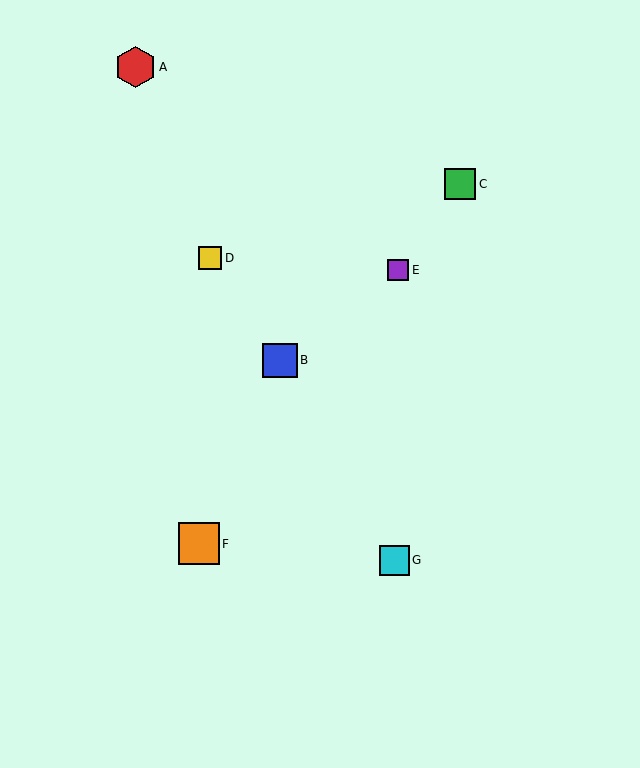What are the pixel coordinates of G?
Object G is at (394, 560).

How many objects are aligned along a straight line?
3 objects (C, E, F) are aligned along a straight line.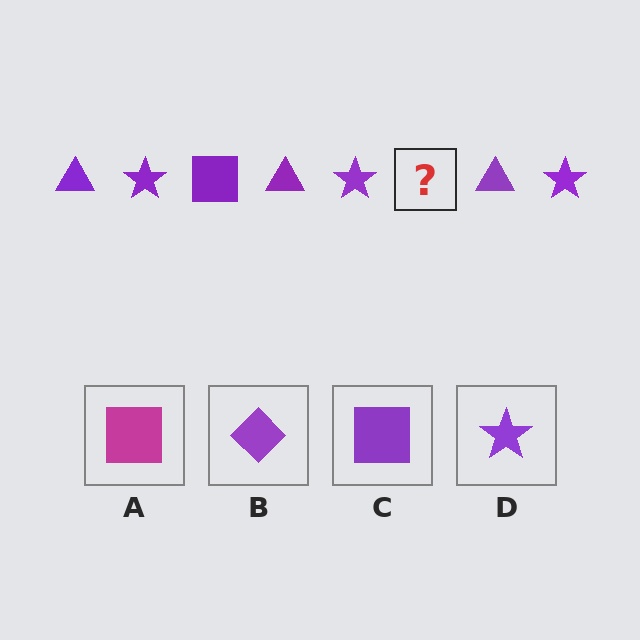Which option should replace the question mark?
Option C.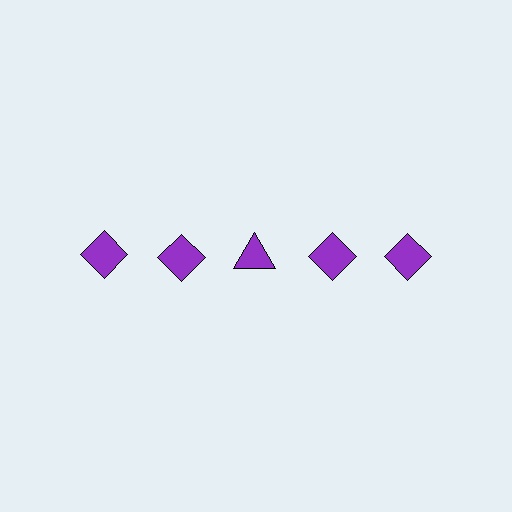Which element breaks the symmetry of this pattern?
The purple triangle in the top row, center column breaks the symmetry. All other shapes are purple diamonds.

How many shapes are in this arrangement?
There are 5 shapes arranged in a grid pattern.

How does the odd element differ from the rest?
It has a different shape: triangle instead of diamond.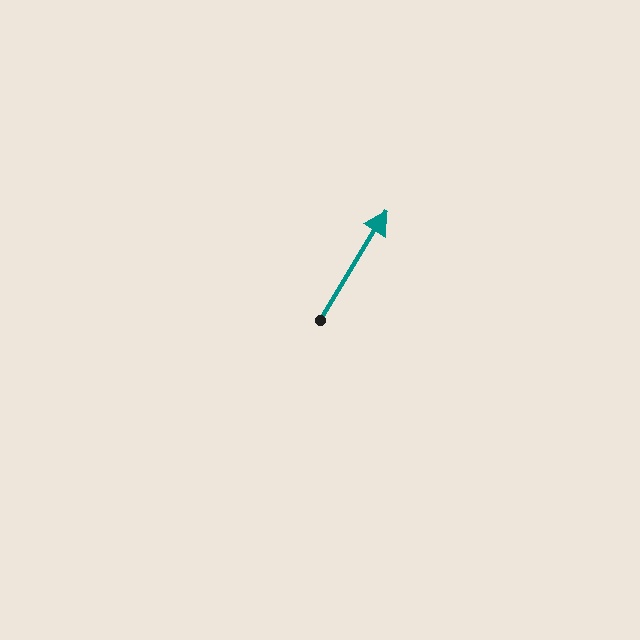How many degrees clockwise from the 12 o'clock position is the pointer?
Approximately 31 degrees.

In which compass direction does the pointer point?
Northeast.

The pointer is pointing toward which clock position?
Roughly 1 o'clock.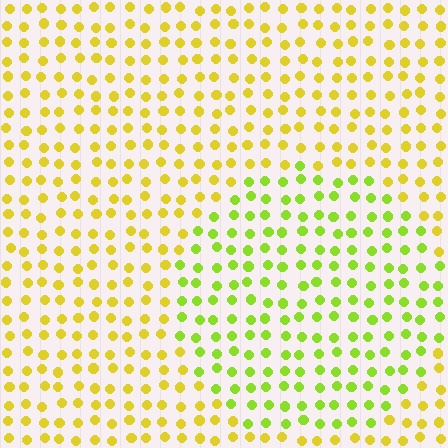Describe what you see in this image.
The image is filled with small yellow elements in a uniform arrangement. A circle-shaped region is visible where the elements are tinted to a slightly different hue, forming a subtle color boundary.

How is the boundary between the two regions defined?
The boundary is defined purely by a slight shift in hue (about 34 degrees). Spacing, size, and orientation are identical on both sides.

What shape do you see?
I see a circle.